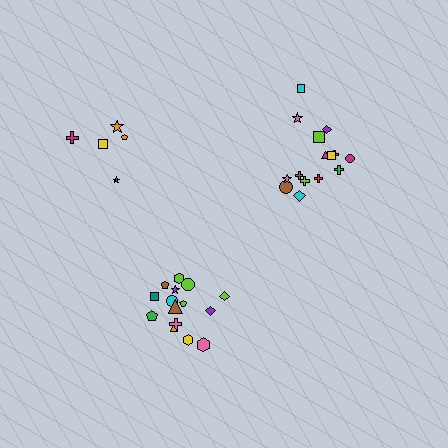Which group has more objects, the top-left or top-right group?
The top-right group.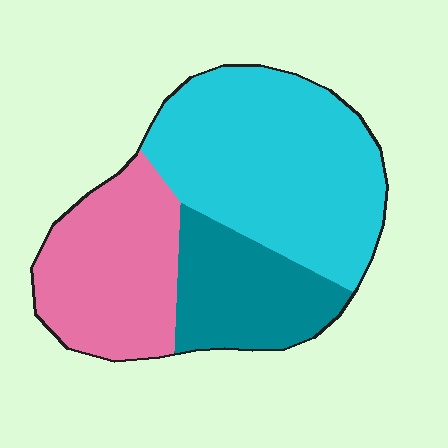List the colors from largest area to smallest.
From largest to smallest: cyan, pink, teal.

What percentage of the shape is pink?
Pink covers roughly 30% of the shape.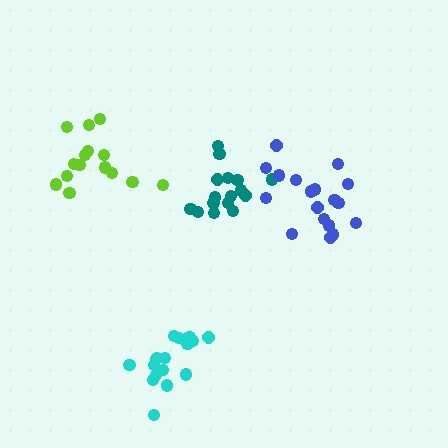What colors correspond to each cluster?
The clusters are colored: teal, cyan, lime, blue.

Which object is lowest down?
The cyan cluster is bottommost.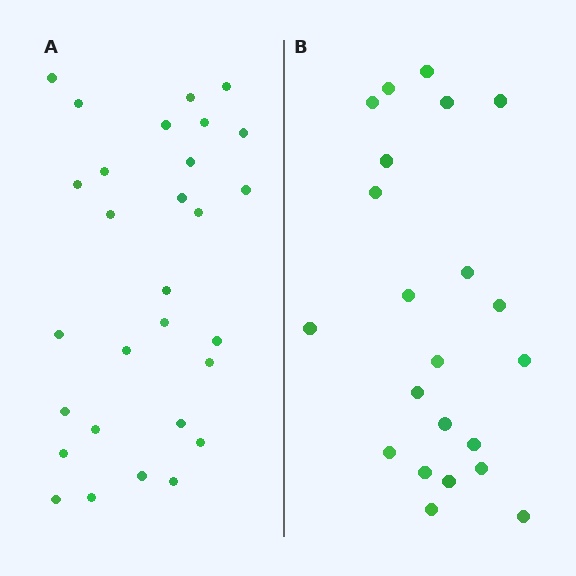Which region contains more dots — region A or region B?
Region A (the left region) has more dots.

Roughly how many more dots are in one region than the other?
Region A has roughly 8 or so more dots than region B.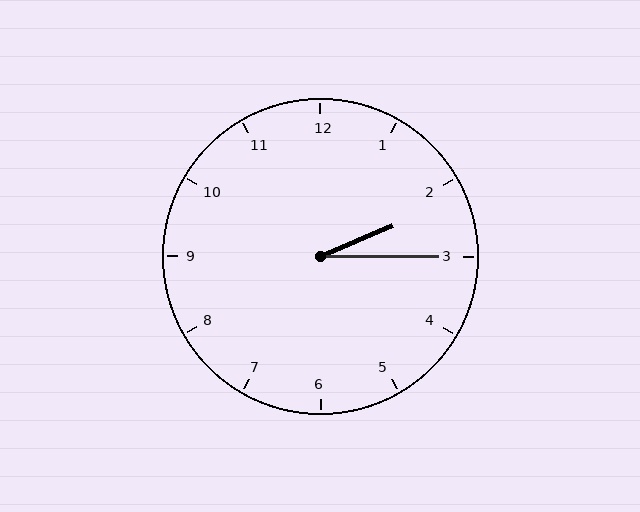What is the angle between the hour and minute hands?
Approximately 22 degrees.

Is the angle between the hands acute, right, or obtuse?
It is acute.